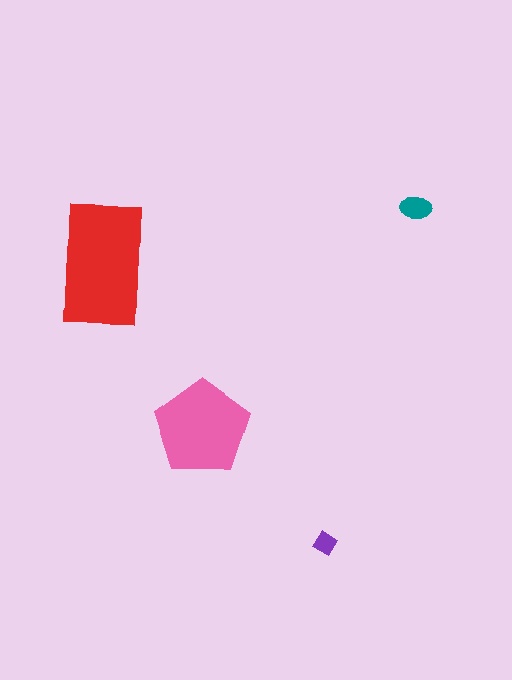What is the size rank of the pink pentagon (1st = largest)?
2nd.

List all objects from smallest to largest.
The purple diamond, the teal ellipse, the pink pentagon, the red rectangle.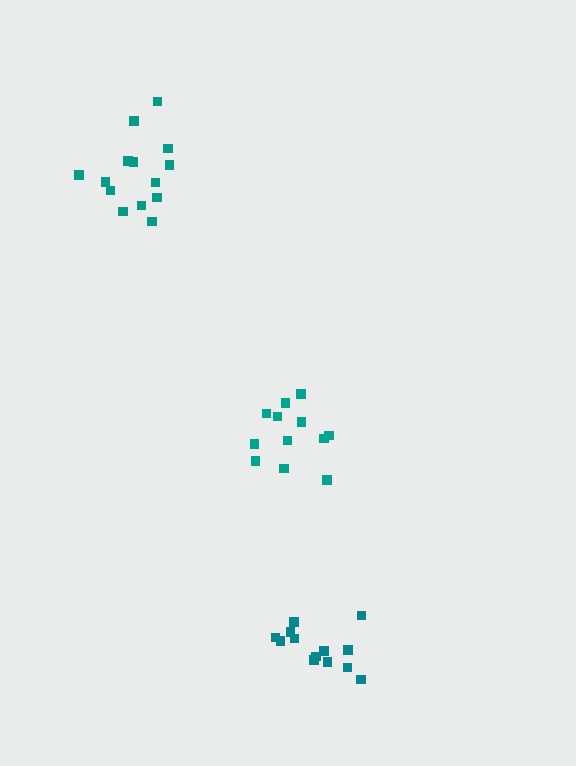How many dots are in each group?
Group 1: 12 dots, Group 2: 14 dots, Group 3: 13 dots (39 total).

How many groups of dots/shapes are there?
There are 3 groups.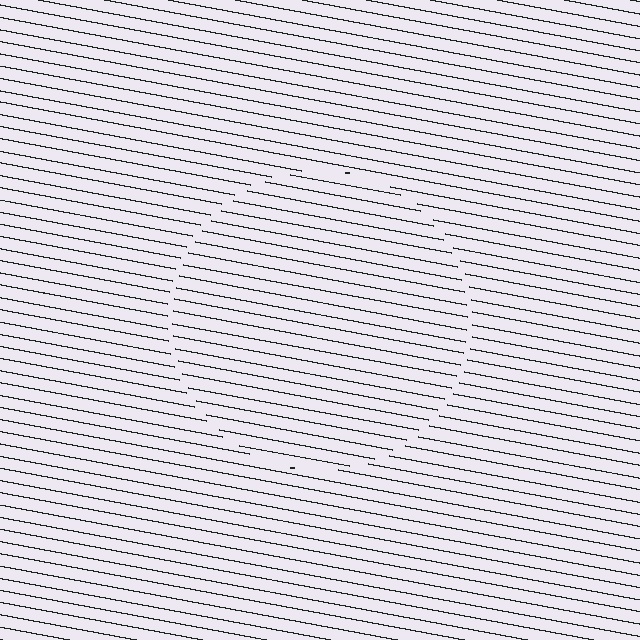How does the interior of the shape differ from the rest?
The interior of the shape contains the same grating, shifted by half a period — the contour is defined by the phase discontinuity where line-ends from the inner and outer gratings abut.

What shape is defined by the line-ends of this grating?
An illusory circle. The interior of the shape contains the same grating, shifted by half a period — the contour is defined by the phase discontinuity where line-ends from the inner and outer gratings abut.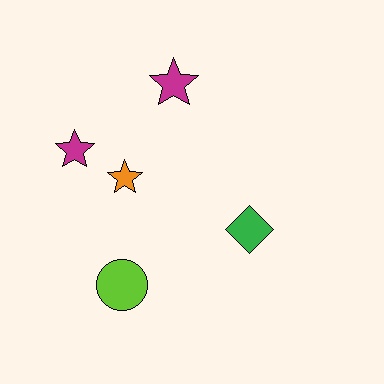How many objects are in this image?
There are 5 objects.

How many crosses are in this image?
There are no crosses.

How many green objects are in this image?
There is 1 green object.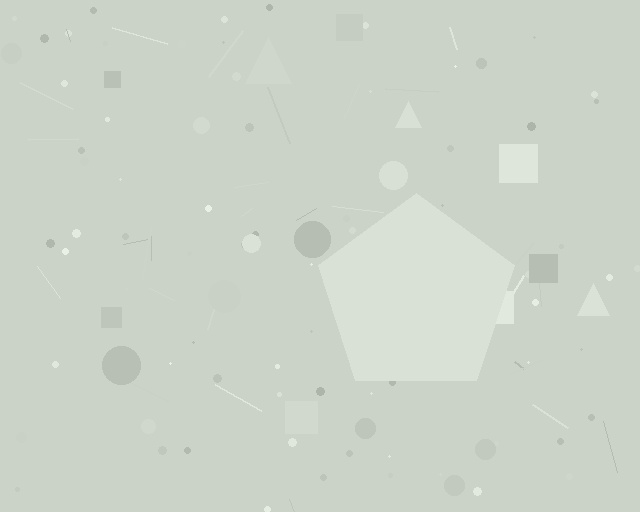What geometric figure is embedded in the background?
A pentagon is embedded in the background.